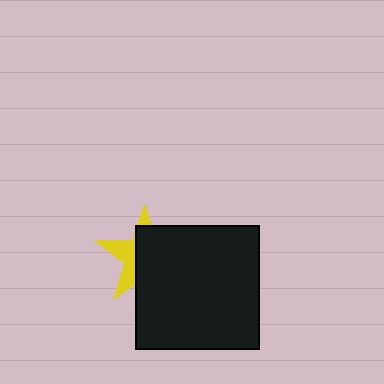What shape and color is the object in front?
The object in front is a black square.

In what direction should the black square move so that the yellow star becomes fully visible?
The black square should move toward the lower-right. That is the shortest direction to clear the overlap and leave the yellow star fully visible.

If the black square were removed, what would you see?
You would see the complete yellow star.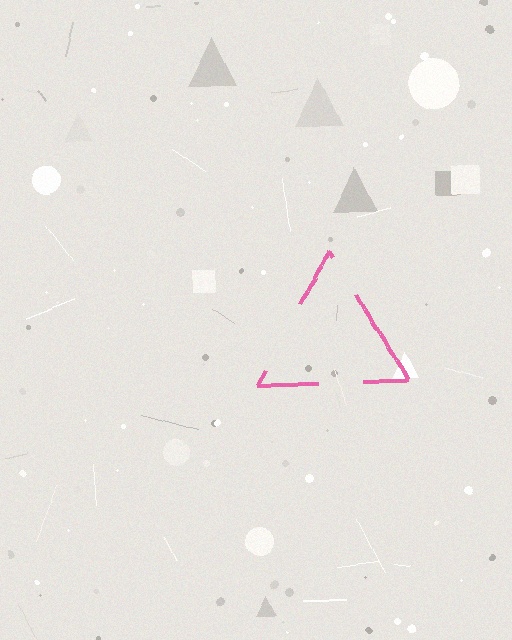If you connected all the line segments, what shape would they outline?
They would outline a triangle.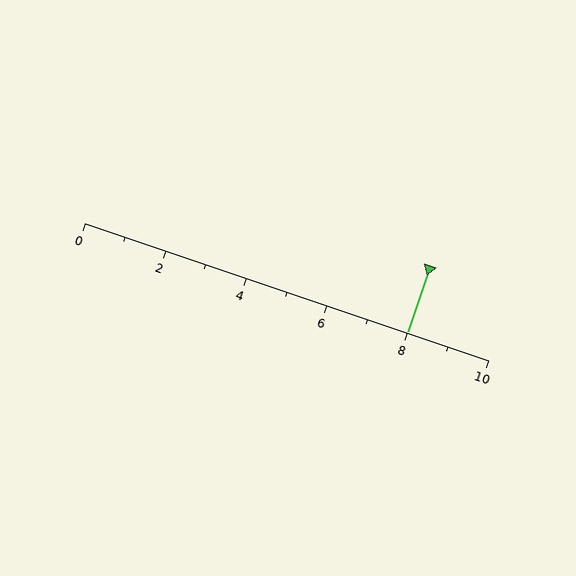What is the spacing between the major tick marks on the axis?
The major ticks are spaced 2 apart.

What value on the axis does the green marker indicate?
The marker indicates approximately 8.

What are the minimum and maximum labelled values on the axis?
The axis runs from 0 to 10.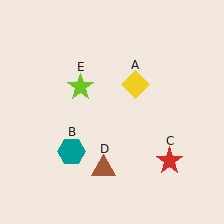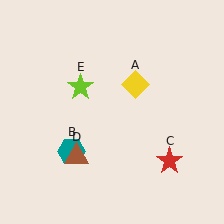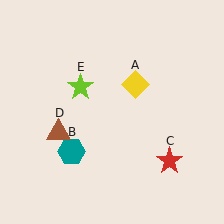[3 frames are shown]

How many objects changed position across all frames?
1 object changed position: brown triangle (object D).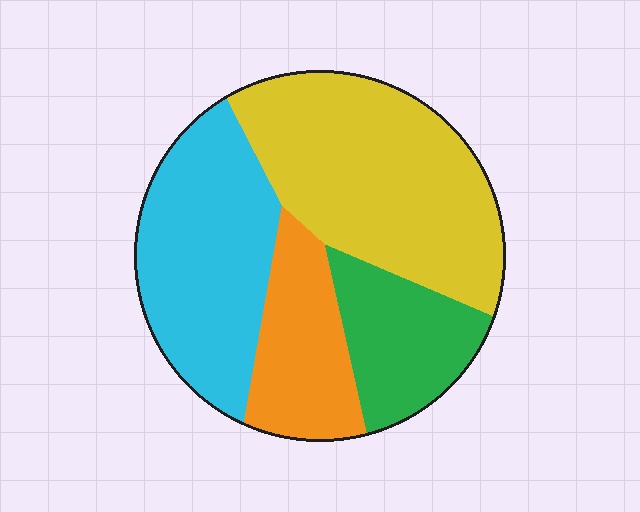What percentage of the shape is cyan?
Cyan covers 29% of the shape.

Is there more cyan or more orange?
Cyan.